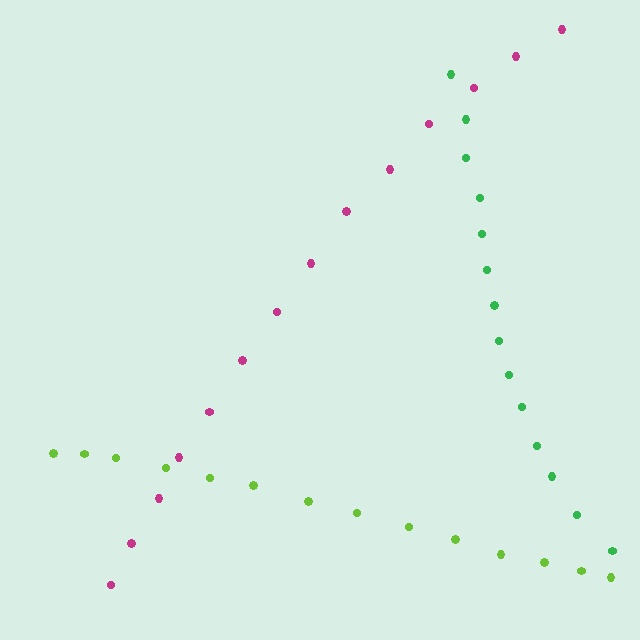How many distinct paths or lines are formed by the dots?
There are 3 distinct paths.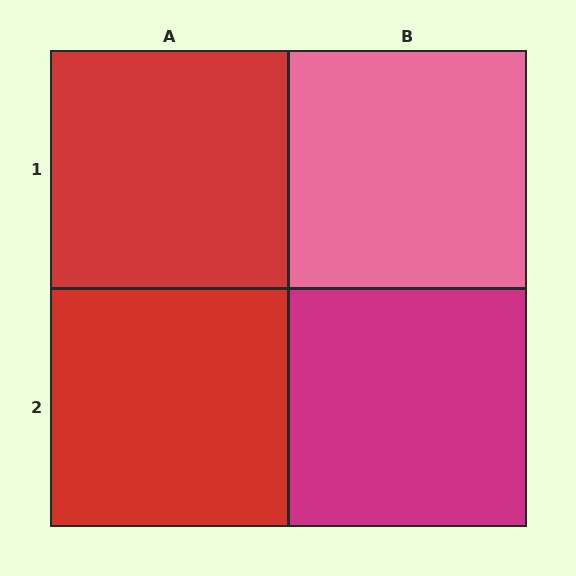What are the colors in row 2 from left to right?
Red, magenta.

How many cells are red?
2 cells are red.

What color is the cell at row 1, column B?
Pink.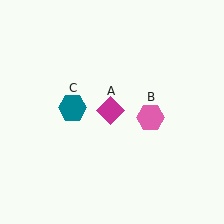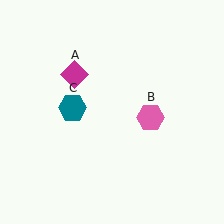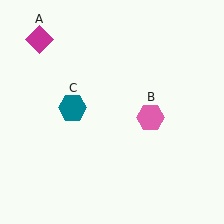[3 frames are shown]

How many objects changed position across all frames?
1 object changed position: magenta diamond (object A).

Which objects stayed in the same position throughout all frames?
Pink hexagon (object B) and teal hexagon (object C) remained stationary.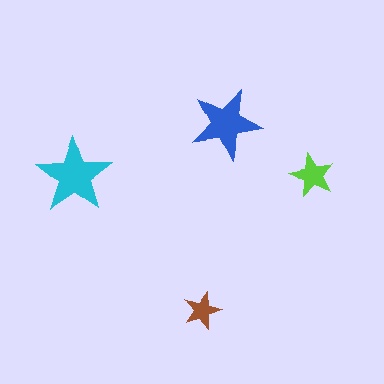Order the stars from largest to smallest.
the cyan one, the blue one, the lime one, the brown one.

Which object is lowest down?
The brown star is bottommost.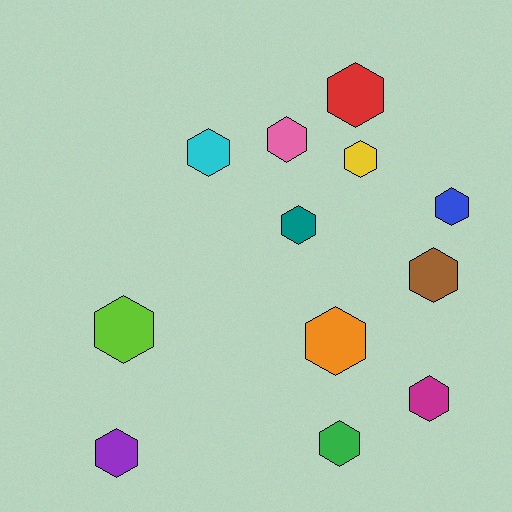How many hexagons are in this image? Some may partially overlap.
There are 12 hexagons.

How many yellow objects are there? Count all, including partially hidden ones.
There is 1 yellow object.